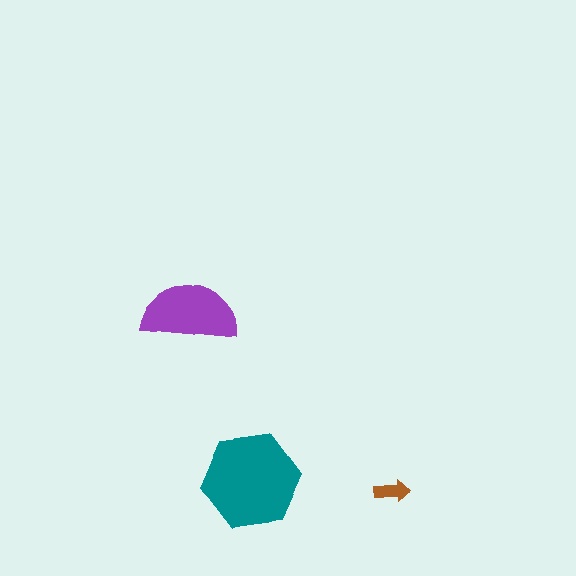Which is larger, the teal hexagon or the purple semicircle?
The teal hexagon.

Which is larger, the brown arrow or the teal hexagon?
The teal hexagon.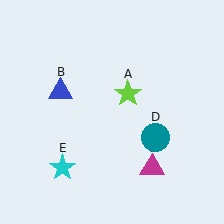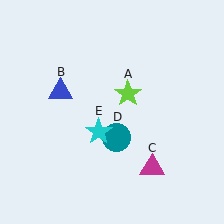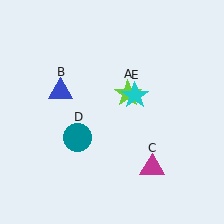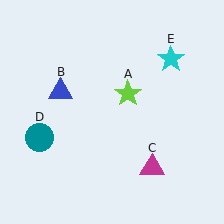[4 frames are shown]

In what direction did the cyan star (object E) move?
The cyan star (object E) moved up and to the right.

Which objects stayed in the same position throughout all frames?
Lime star (object A) and blue triangle (object B) and magenta triangle (object C) remained stationary.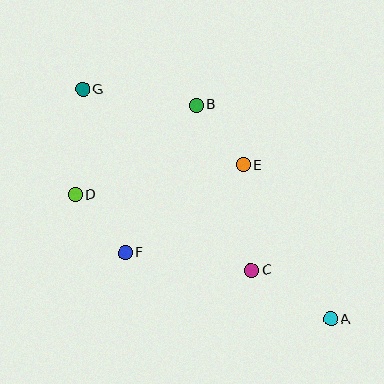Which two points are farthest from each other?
Points A and G are farthest from each other.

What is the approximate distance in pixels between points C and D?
The distance between C and D is approximately 192 pixels.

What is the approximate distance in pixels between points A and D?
The distance between A and D is approximately 284 pixels.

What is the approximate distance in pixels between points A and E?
The distance between A and E is approximately 177 pixels.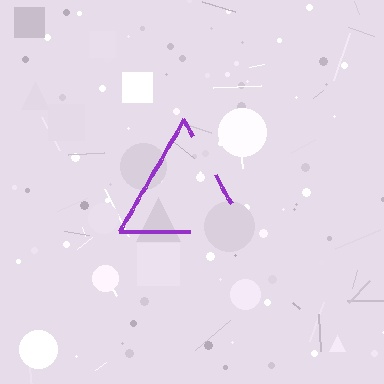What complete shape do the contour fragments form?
The contour fragments form a triangle.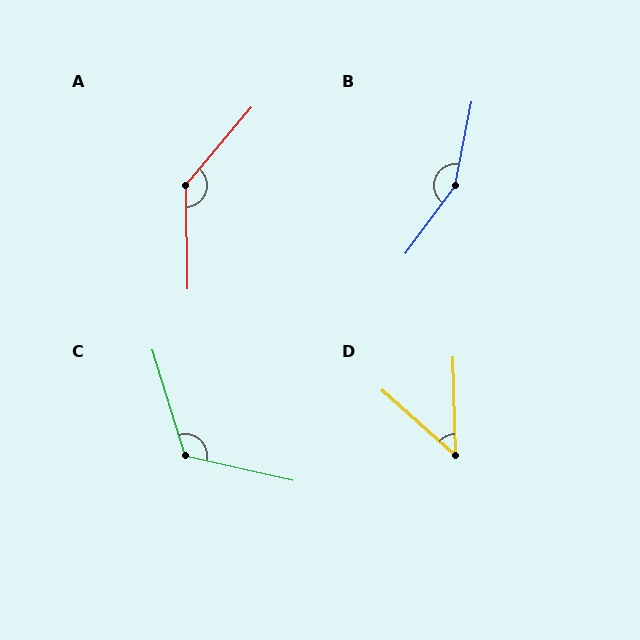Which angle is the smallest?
D, at approximately 47 degrees.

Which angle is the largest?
B, at approximately 155 degrees.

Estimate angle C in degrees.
Approximately 120 degrees.